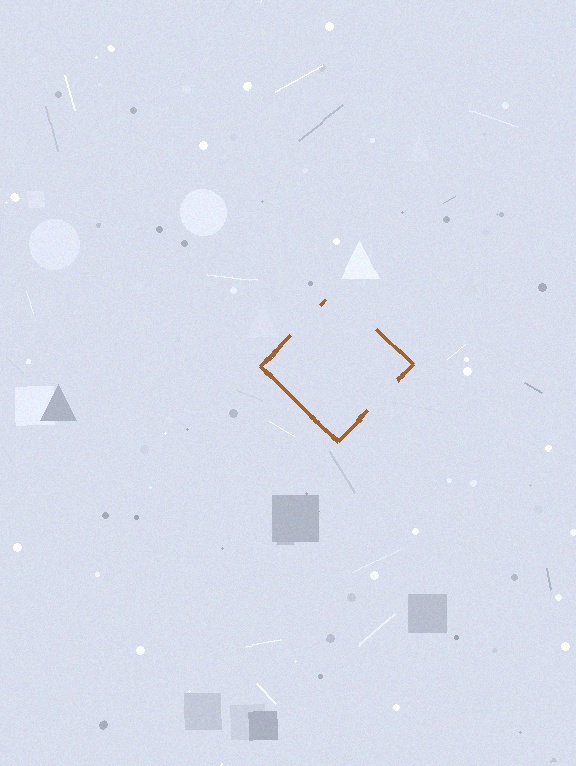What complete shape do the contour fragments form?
The contour fragments form a diamond.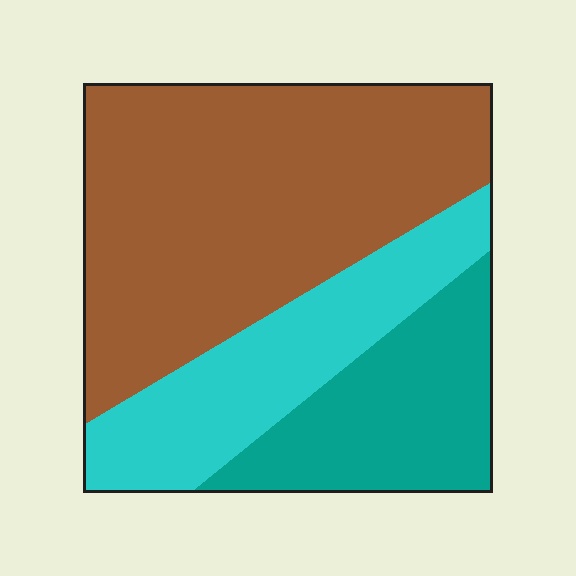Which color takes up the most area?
Brown, at roughly 55%.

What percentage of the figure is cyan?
Cyan takes up about one quarter (1/4) of the figure.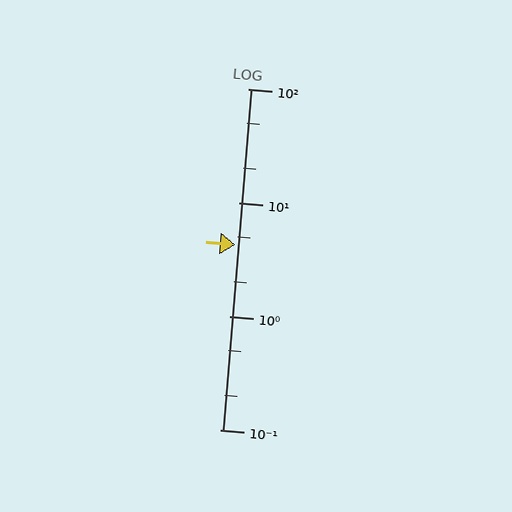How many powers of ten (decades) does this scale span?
The scale spans 3 decades, from 0.1 to 100.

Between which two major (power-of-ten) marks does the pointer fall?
The pointer is between 1 and 10.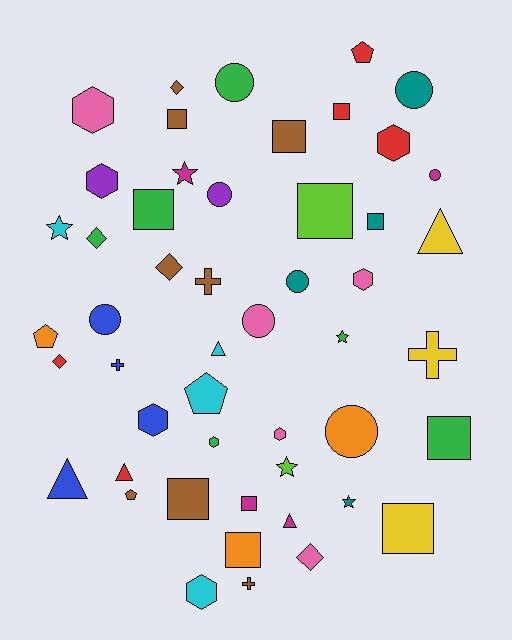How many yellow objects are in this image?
There are 3 yellow objects.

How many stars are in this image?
There are 5 stars.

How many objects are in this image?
There are 50 objects.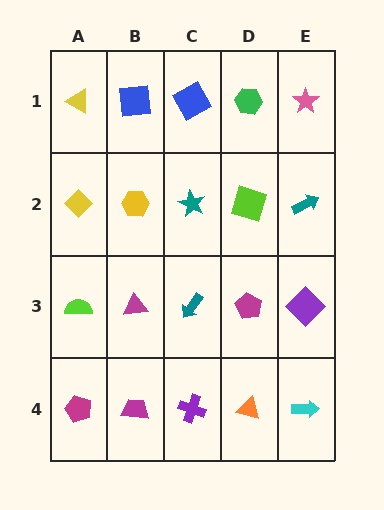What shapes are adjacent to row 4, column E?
A purple diamond (row 3, column E), an orange triangle (row 4, column D).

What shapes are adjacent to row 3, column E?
A teal arrow (row 2, column E), a cyan arrow (row 4, column E), a magenta pentagon (row 3, column D).